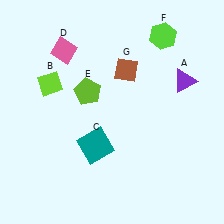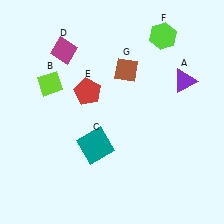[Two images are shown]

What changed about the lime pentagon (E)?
In Image 1, E is lime. In Image 2, it changed to red.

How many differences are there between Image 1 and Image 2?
There are 2 differences between the two images.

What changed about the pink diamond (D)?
In Image 1, D is pink. In Image 2, it changed to magenta.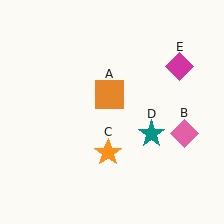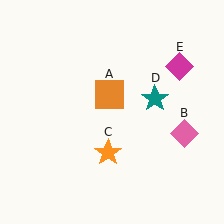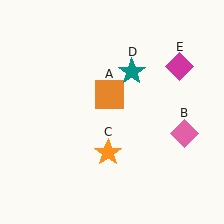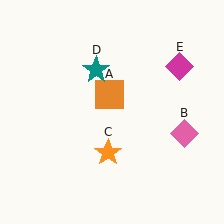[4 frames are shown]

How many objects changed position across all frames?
1 object changed position: teal star (object D).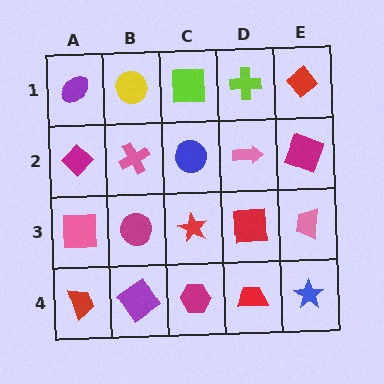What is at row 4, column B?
A purple diamond.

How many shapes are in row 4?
5 shapes.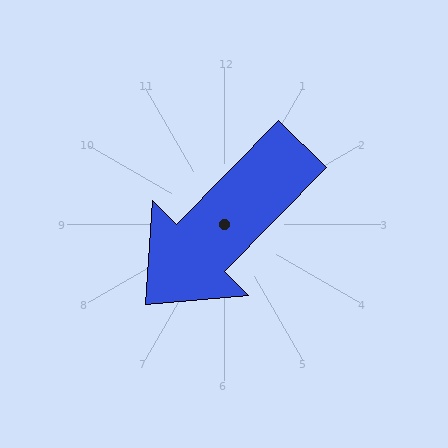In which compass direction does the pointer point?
Southwest.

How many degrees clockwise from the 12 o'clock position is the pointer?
Approximately 224 degrees.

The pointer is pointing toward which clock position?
Roughly 7 o'clock.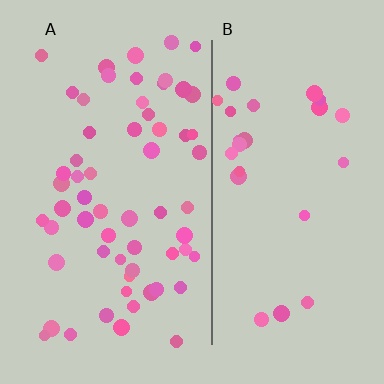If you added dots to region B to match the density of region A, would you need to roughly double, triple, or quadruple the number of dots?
Approximately double.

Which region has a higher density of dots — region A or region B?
A (the left).